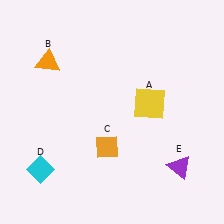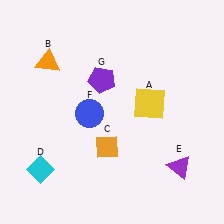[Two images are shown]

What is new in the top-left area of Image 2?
A purple pentagon (G) was added in the top-left area of Image 2.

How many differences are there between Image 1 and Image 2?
There are 2 differences between the two images.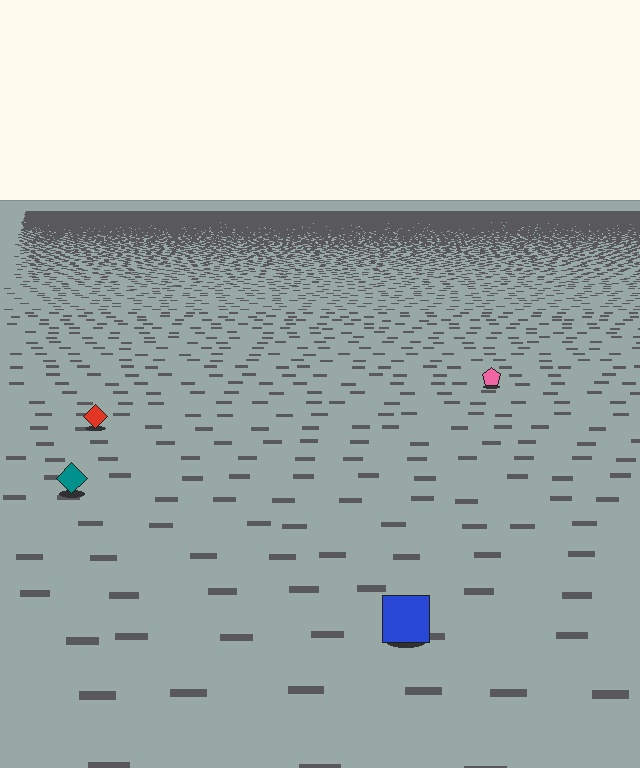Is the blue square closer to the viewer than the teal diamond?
Yes. The blue square is closer — you can tell from the texture gradient: the ground texture is coarser near it.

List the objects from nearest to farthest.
From nearest to farthest: the blue square, the teal diamond, the red diamond, the pink pentagon.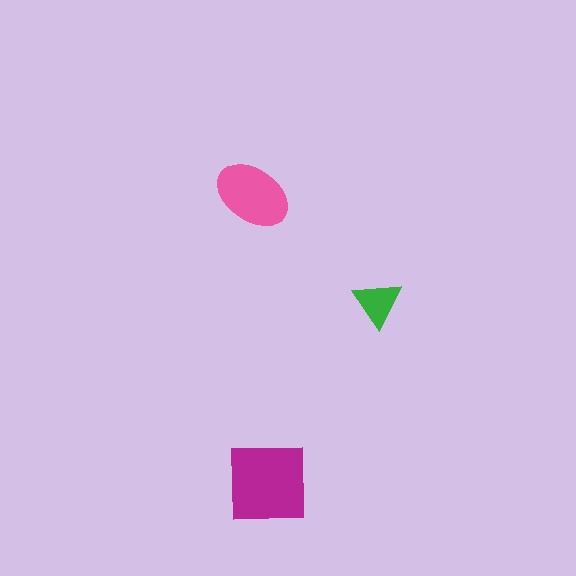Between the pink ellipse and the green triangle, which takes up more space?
The pink ellipse.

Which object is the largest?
The magenta square.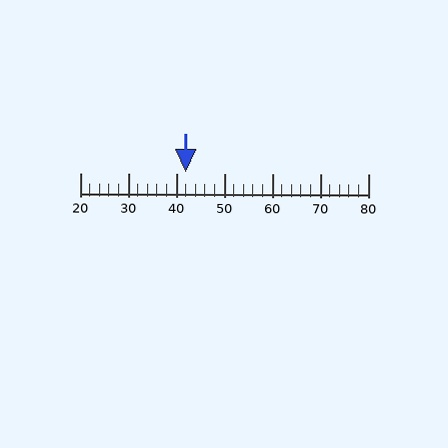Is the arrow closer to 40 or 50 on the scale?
The arrow is closer to 40.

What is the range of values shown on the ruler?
The ruler shows values from 20 to 80.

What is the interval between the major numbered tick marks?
The major tick marks are spaced 10 units apart.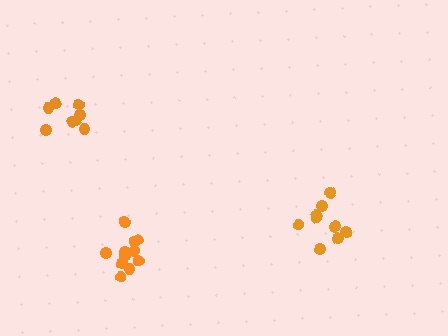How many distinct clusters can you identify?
There are 3 distinct clusters.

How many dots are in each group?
Group 1: 9 dots, Group 2: 11 dots, Group 3: 8 dots (28 total).